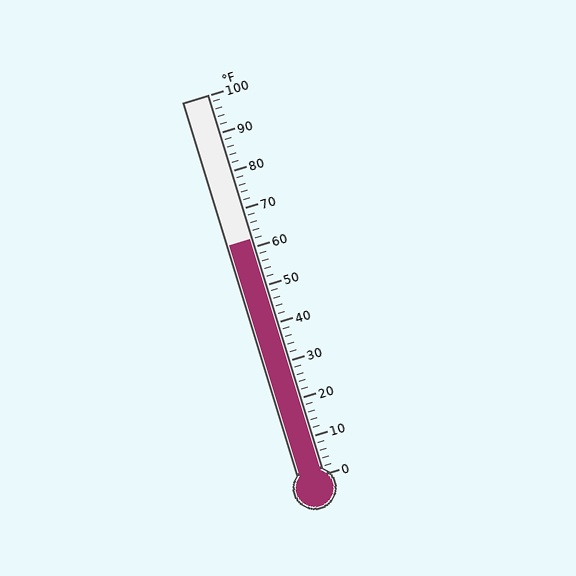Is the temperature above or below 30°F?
The temperature is above 30°F.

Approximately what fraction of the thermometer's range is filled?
The thermometer is filled to approximately 60% of its range.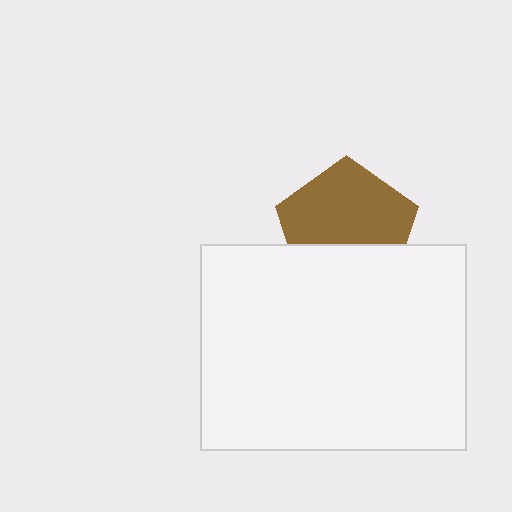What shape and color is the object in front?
The object in front is a white rectangle.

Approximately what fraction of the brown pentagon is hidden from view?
Roughly 37% of the brown pentagon is hidden behind the white rectangle.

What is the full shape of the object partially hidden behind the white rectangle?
The partially hidden object is a brown pentagon.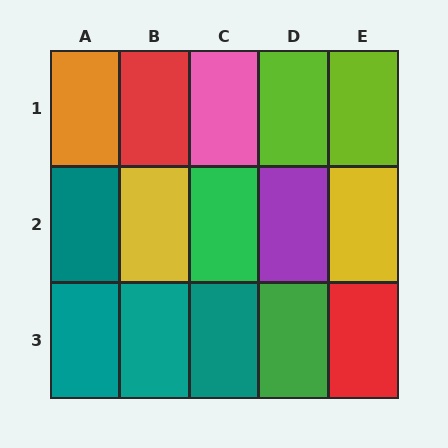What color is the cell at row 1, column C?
Pink.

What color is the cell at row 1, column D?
Lime.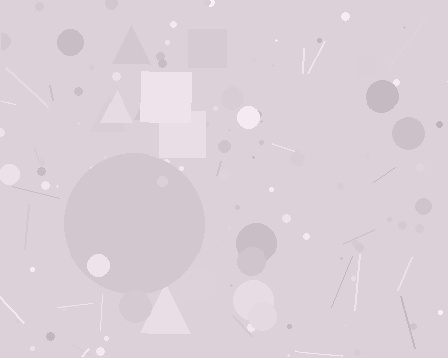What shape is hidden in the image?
A circle is hidden in the image.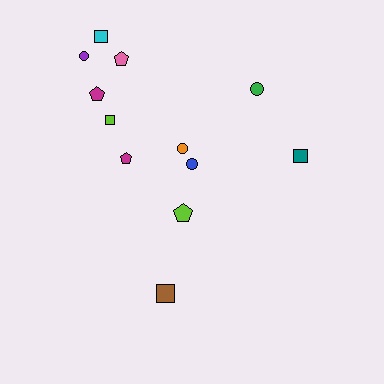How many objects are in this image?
There are 12 objects.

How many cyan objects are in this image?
There is 1 cyan object.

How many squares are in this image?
There are 4 squares.